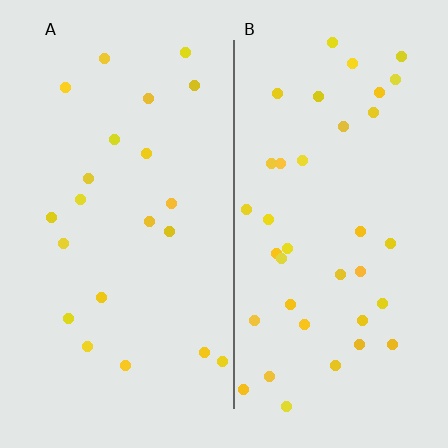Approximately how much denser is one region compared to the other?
Approximately 1.8× — region B over region A.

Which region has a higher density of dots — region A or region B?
B (the right).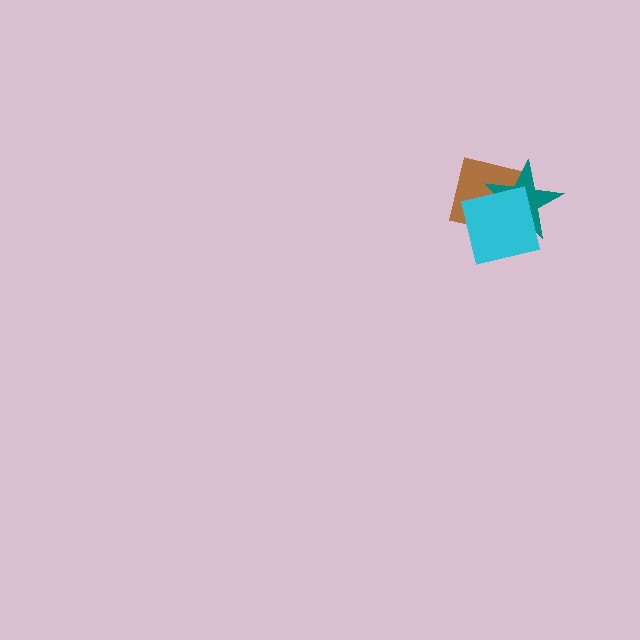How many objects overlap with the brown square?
2 objects overlap with the brown square.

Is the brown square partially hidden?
Yes, it is partially covered by another shape.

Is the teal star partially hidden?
Yes, it is partially covered by another shape.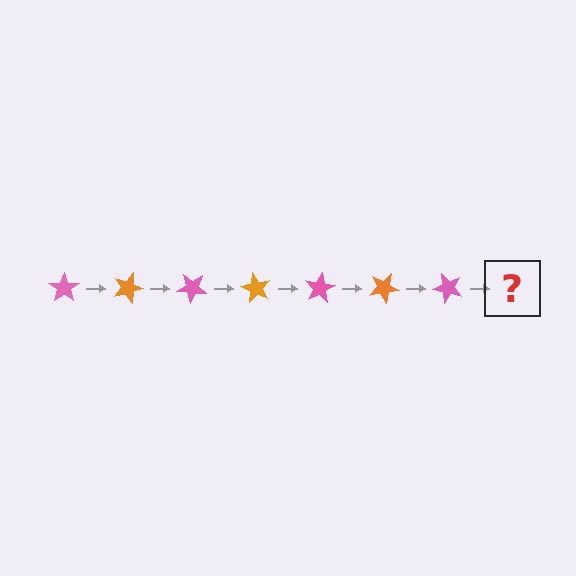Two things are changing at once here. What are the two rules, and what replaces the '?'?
The two rules are that it rotates 20 degrees each step and the color cycles through pink and orange. The '?' should be an orange star, rotated 140 degrees from the start.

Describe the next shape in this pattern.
It should be an orange star, rotated 140 degrees from the start.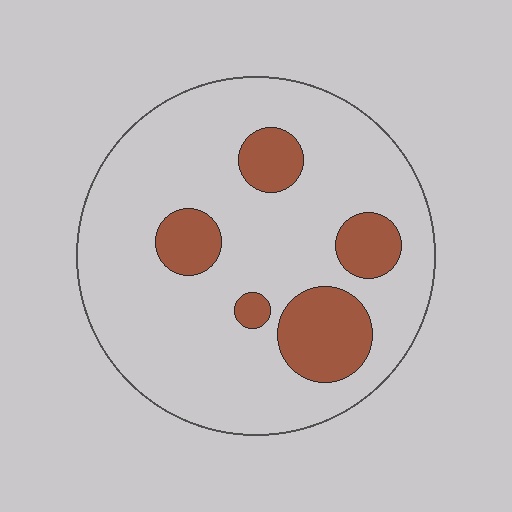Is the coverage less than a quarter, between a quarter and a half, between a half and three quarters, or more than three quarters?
Less than a quarter.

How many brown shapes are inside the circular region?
5.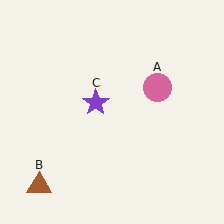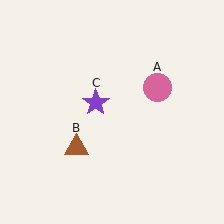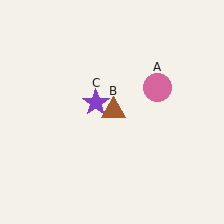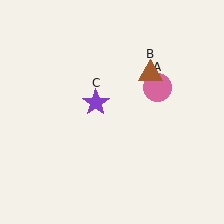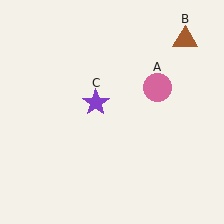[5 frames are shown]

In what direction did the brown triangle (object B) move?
The brown triangle (object B) moved up and to the right.